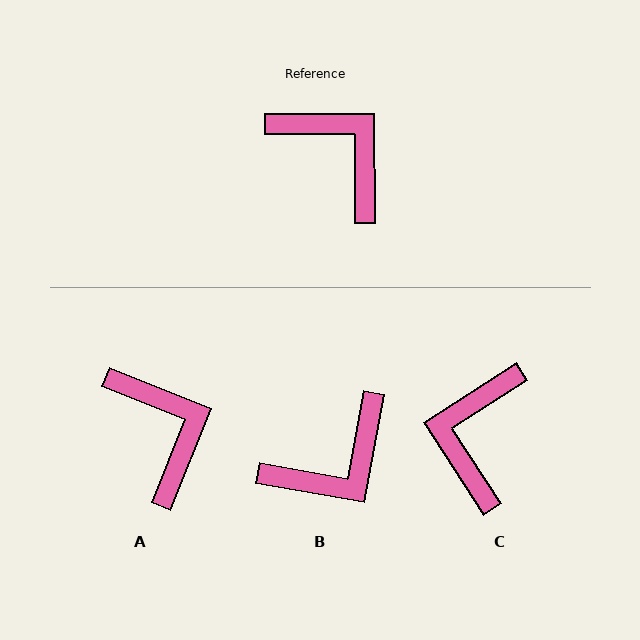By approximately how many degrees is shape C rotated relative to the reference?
Approximately 123 degrees counter-clockwise.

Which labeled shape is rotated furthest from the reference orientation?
C, about 123 degrees away.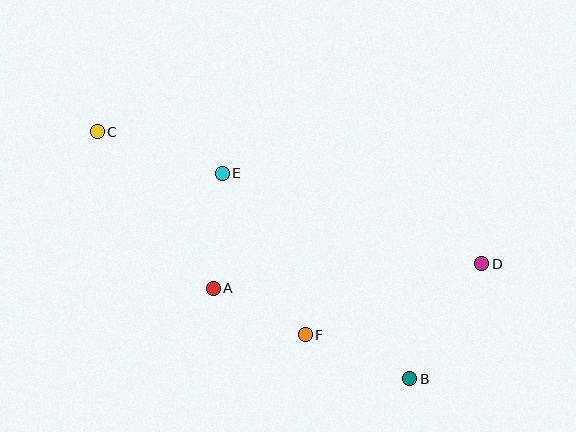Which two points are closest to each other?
Points A and F are closest to each other.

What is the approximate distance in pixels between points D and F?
The distance between D and F is approximately 190 pixels.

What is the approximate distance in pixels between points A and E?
The distance between A and E is approximately 116 pixels.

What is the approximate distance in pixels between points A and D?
The distance between A and D is approximately 269 pixels.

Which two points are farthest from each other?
Points C and D are farthest from each other.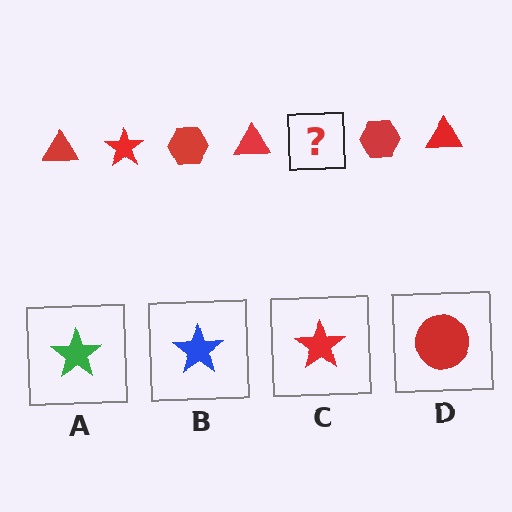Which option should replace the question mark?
Option C.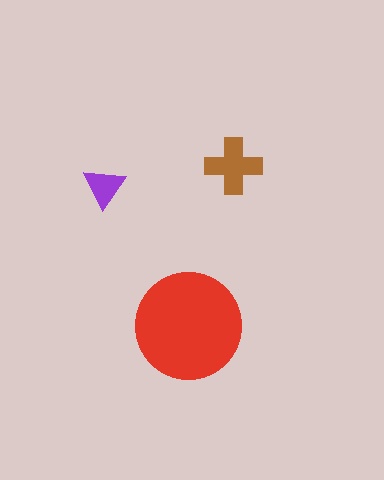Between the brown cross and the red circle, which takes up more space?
The red circle.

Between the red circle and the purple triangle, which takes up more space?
The red circle.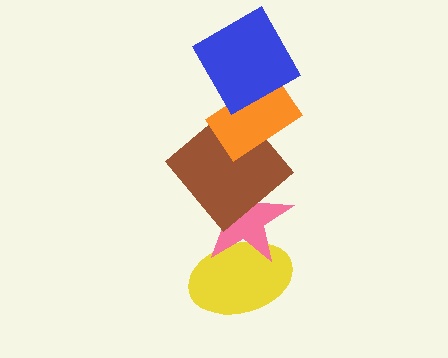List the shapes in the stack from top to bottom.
From top to bottom: the blue square, the orange rectangle, the brown diamond, the pink star, the yellow ellipse.